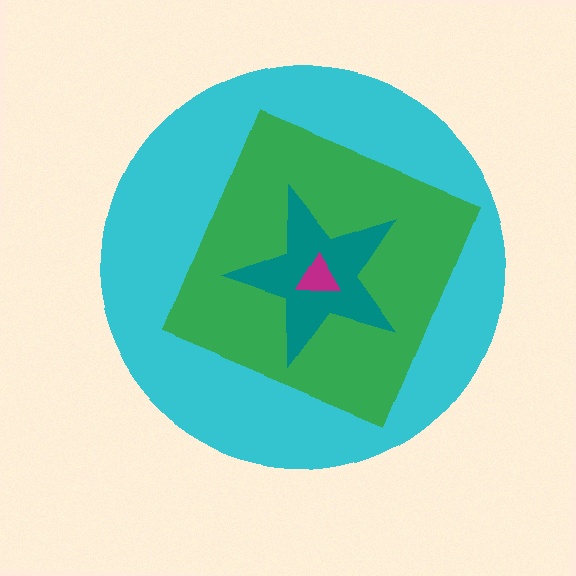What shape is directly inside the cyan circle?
The green diamond.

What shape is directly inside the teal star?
The magenta triangle.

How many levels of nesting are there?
4.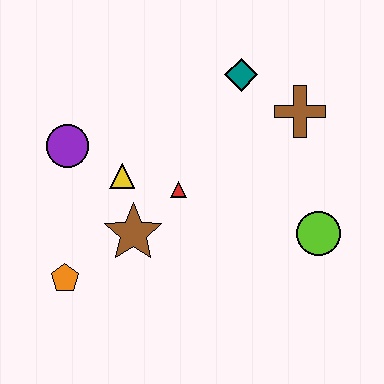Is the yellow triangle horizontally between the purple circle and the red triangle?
Yes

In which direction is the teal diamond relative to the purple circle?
The teal diamond is to the right of the purple circle.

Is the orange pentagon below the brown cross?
Yes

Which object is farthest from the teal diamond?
The orange pentagon is farthest from the teal diamond.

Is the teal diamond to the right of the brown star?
Yes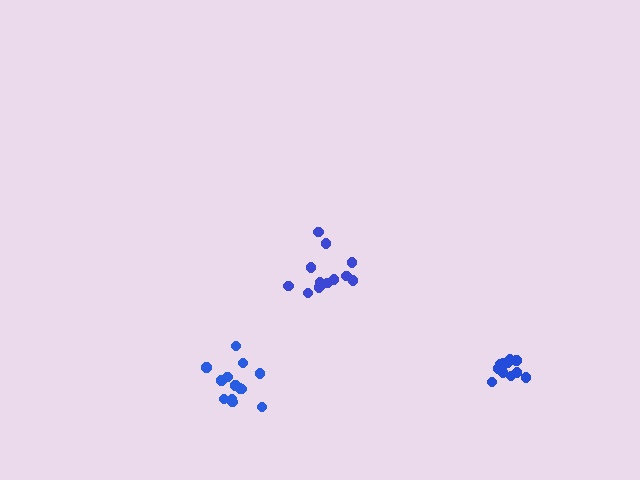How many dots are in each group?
Group 1: 12 dots, Group 2: 13 dots, Group 3: 14 dots (39 total).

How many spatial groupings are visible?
There are 3 spatial groupings.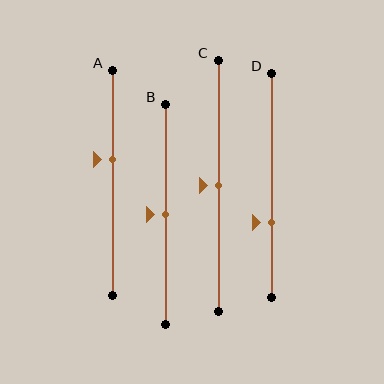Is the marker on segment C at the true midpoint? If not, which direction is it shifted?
Yes, the marker on segment C is at the true midpoint.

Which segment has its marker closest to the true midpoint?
Segment B has its marker closest to the true midpoint.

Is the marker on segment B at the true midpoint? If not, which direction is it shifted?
Yes, the marker on segment B is at the true midpoint.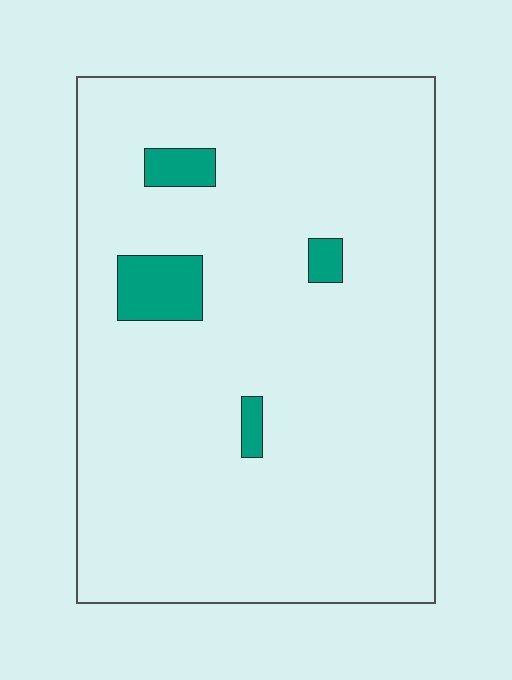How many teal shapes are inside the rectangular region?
4.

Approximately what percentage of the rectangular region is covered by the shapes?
Approximately 5%.